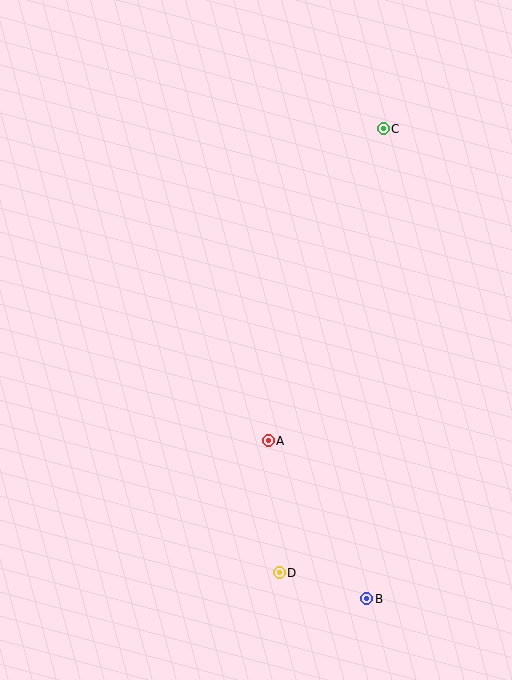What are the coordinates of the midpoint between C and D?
The midpoint between C and D is at (331, 351).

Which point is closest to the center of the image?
Point A at (268, 441) is closest to the center.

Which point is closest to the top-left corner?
Point C is closest to the top-left corner.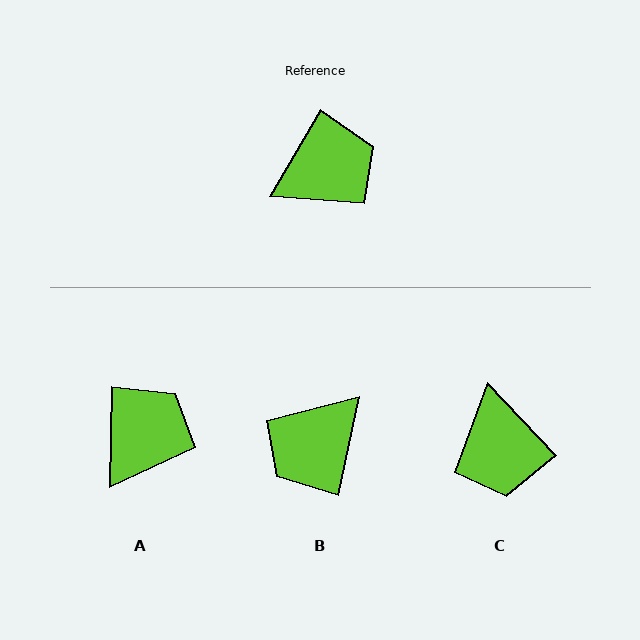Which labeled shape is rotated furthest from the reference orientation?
B, about 162 degrees away.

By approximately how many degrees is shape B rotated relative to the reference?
Approximately 162 degrees clockwise.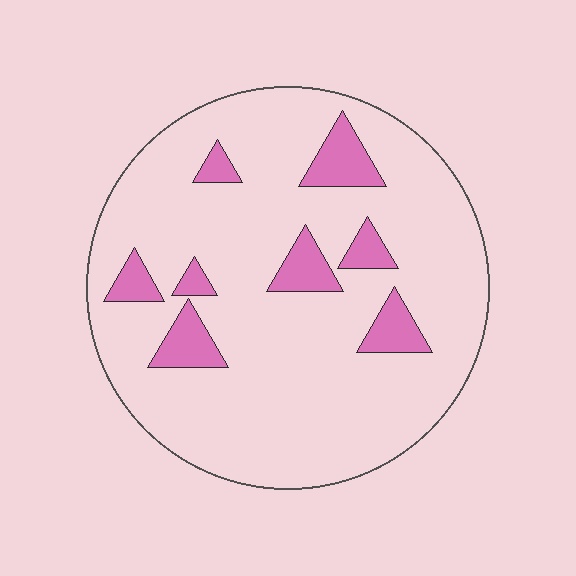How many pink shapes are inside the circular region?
8.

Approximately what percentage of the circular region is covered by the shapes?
Approximately 15%.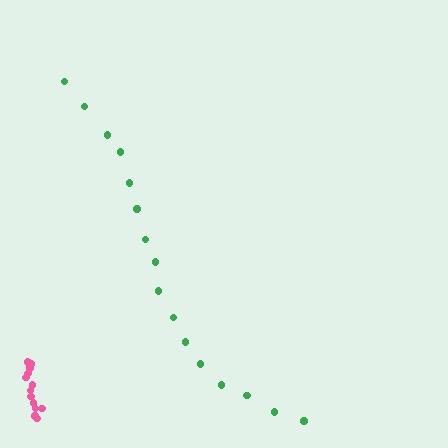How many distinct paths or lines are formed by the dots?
There are 2 distinct paths.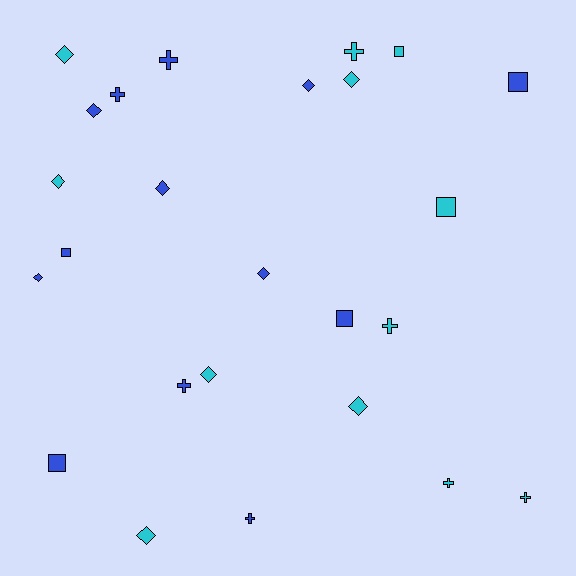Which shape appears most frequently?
Diamond, with 11 objects.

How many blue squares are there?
There are 4 blue squares.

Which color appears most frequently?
Blue, with 13 objects.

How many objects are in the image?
There are 25 objects.